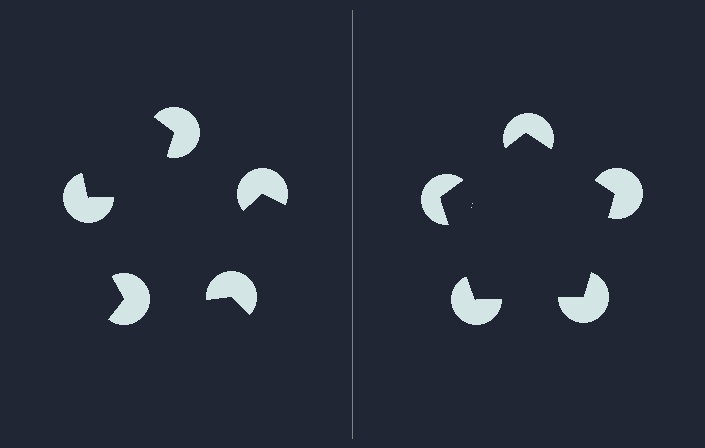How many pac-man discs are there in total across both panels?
10 — 5 on each side.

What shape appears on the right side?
An illusory pentagon.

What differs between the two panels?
The pac-man discs are positioned identically on both sides; only the wedge orientations differ. On the right they align to a pentagon; on the left they are misaligned.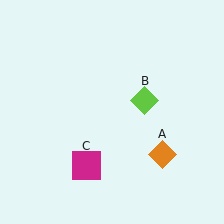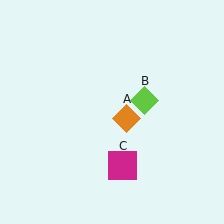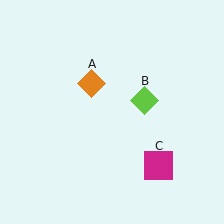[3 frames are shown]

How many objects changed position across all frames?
2 objects changed position: orange diamond (object A), magenta square (object C).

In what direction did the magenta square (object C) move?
The magenta square (object C) moved right.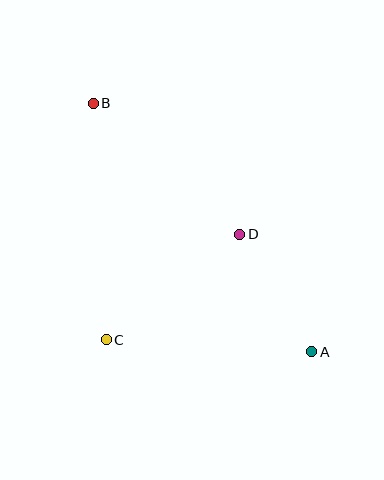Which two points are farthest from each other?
Points A and B are farthest from each other.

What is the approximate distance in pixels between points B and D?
The distance between B and D is approximately 197 pixels.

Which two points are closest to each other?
Points A and D are closest to each other.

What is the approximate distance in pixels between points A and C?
The distance between A and C is approximately 206 pixels.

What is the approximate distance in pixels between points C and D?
The distance between C and D is approximately 170 pixels.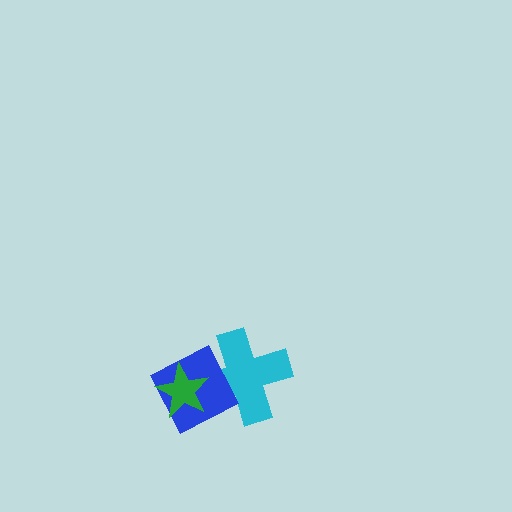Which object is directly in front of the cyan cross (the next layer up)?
The blue diamond is directly in front of the cyan cross.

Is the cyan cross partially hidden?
Yes, it is partially covered by another shape.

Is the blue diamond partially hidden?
Yes, it is partially covered by another shape.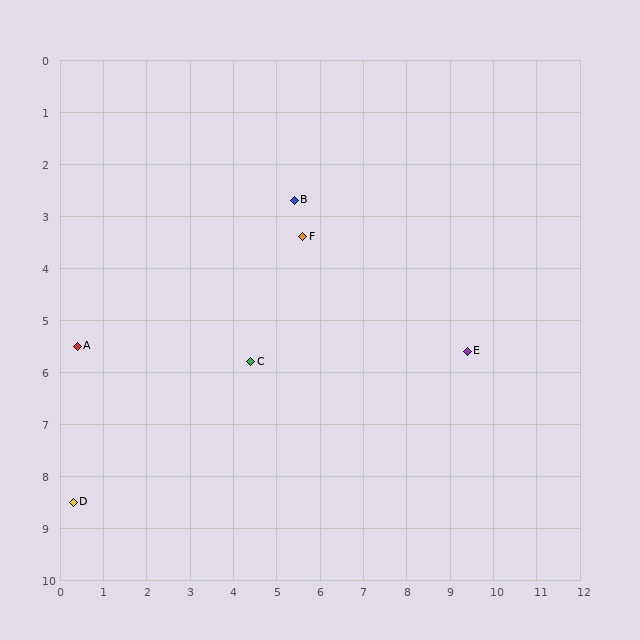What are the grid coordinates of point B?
Point B is at approximately (5.4, 2.7).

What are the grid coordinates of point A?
Point A is at approximately (0.4, 5.5).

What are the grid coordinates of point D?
Point D is at approximately (0.3, 8.5).